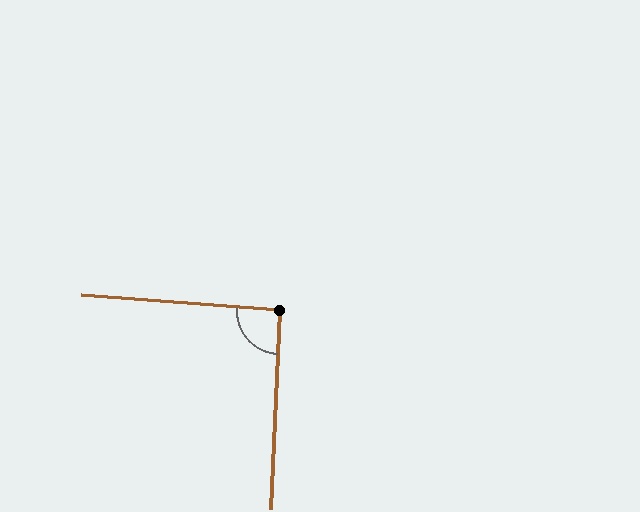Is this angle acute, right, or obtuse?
It is approximately a right angle.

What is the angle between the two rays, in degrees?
Approximately 92 degrees.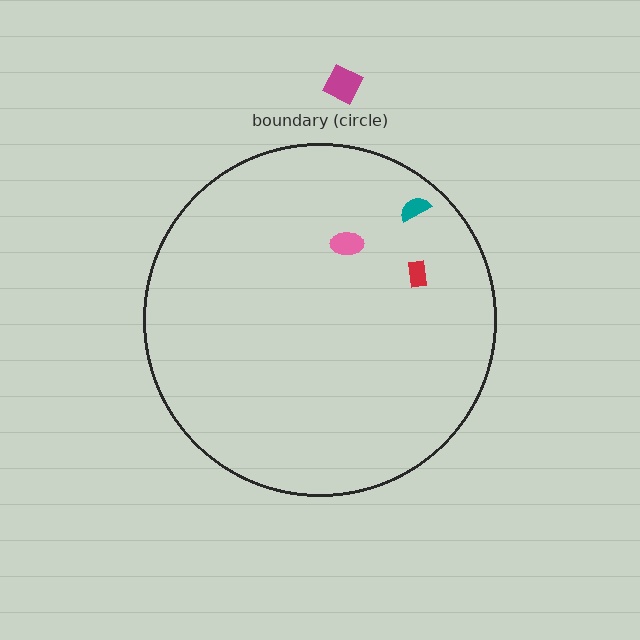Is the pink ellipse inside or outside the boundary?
Inside.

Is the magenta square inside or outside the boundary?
Outside.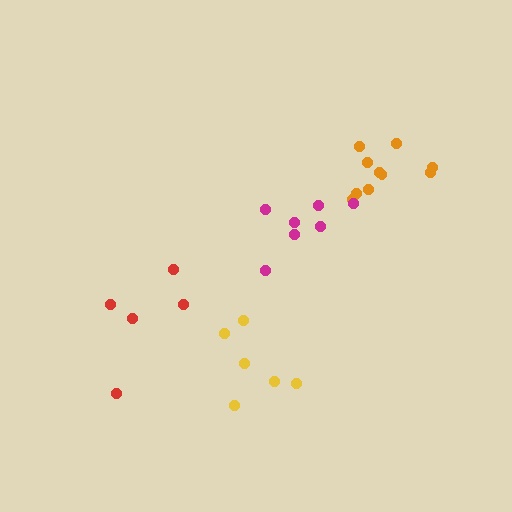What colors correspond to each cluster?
The clusters are colored: yellow, orange, red, magenta.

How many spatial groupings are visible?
There are 4 spatial groupings.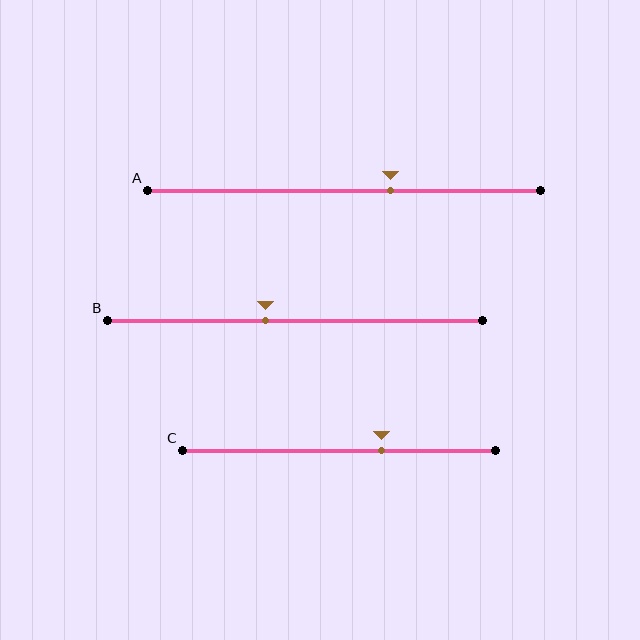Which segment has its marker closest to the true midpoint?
Segment B has its marker closest to the true midpoint.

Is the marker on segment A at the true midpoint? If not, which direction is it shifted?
No, the marker on segment A is shifted to the right by about 12% of the segment length.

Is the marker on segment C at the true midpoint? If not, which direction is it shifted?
No, the marker on segment C is shifted to the right by about 13% of the segment length.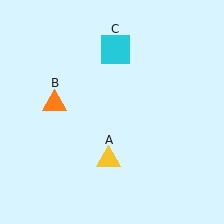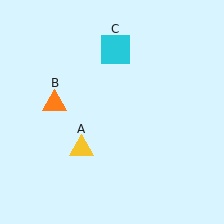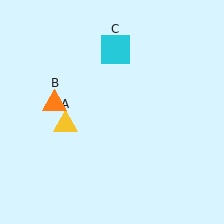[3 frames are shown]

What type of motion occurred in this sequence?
The yellow triangle (object A) rotated clockwise around the center of the scene.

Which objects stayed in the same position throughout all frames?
Orange triangle (object B) and cyan square (object C) remained stationary.